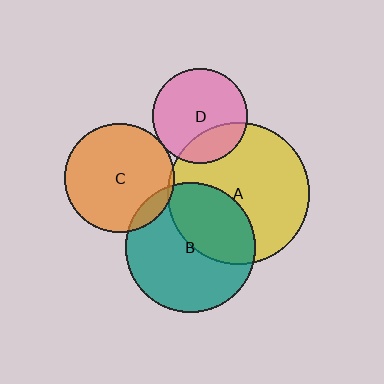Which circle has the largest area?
Circle A (yellow).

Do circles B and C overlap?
Yes.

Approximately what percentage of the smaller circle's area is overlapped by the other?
Approximately 10%.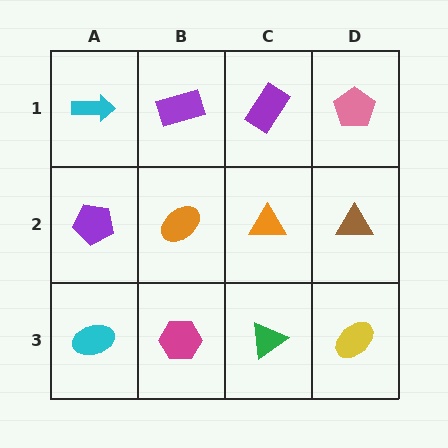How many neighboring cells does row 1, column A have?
2.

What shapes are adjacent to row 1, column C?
An orange triangle (row 2, column C), a purple rectangle (row 1, column B), a pink pentagon (row 1, column D).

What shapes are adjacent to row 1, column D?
A brown triangle (row 2, column D), a purple rectangle (row 1, column C).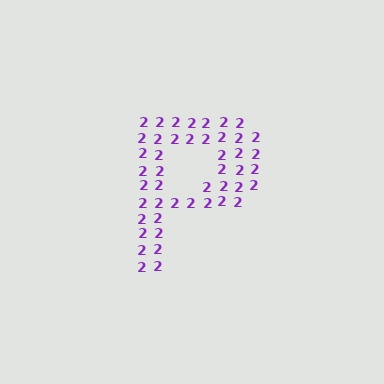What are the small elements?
The small elements are digit 2's.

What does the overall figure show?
The overall figure shows the letter P.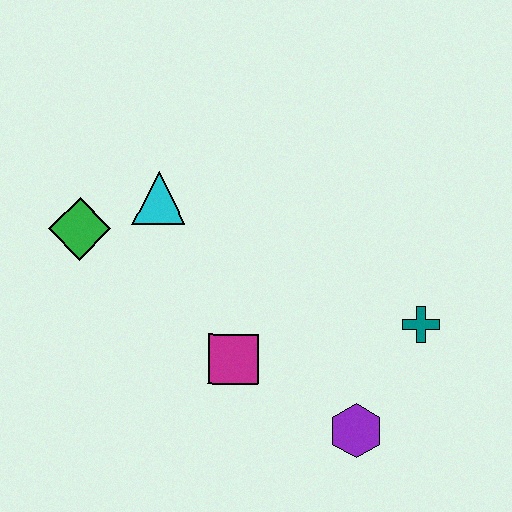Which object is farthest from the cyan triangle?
The purple hexagon is farthest from the cyan triangle.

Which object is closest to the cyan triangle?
The green diamond is closest to the cyan triangle.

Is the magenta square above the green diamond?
No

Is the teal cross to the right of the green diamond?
Yes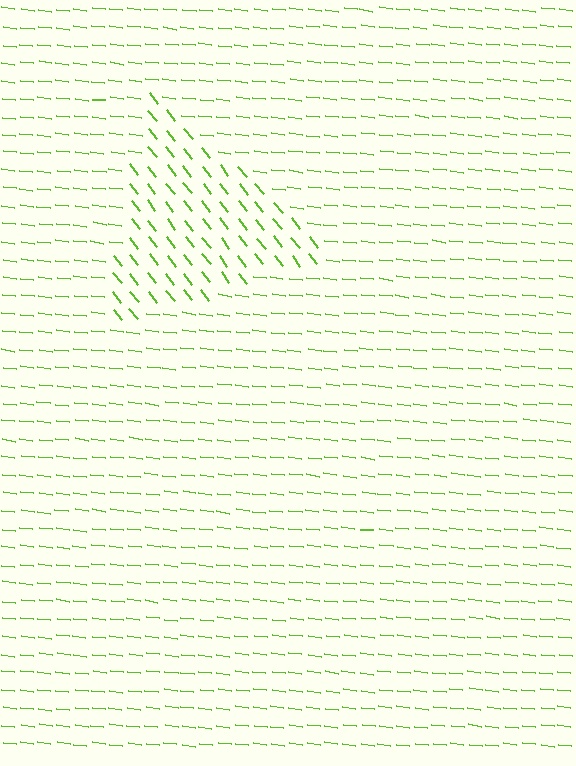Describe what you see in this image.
The image is filled with small lime line segments. A triangle region in the image has lines oriented differently from the surrounding lines, creating a visible texture boundary.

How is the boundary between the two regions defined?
The boundary is defined purely by a change in line orientation (approximately 45 degrees difference). All lines are the same color and thickness.